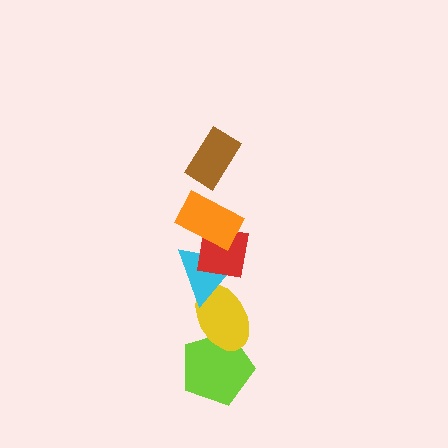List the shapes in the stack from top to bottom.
From top to bottom: the brown rectangle, the orange rectangle, the red square, the cyan triangle, the yellow ellipse, the lime pentagon.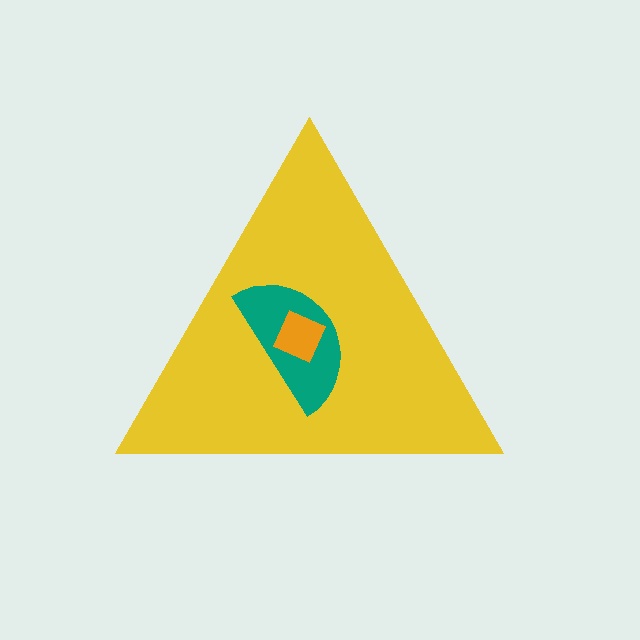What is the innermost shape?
The orange square.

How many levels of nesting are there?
3.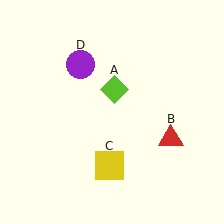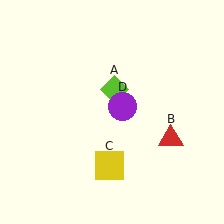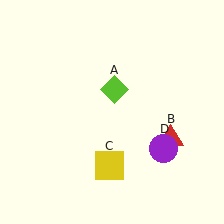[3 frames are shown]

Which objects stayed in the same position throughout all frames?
Lime diamond (object A) and red triangle (object B) and yellow square (object C) remained stationary.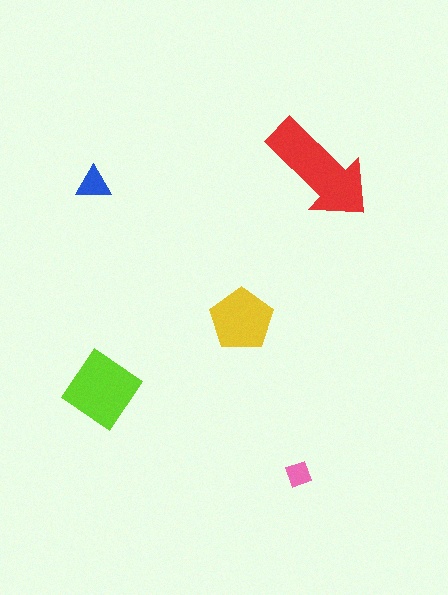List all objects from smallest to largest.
The pink diamond, the blue triangle, the yellow pentagon, the lime diamond, the red arrow.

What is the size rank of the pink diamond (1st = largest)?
5th.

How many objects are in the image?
There are 5 objects in the image.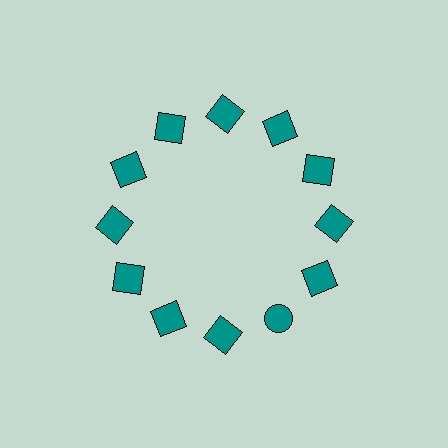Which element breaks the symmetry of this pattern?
The teal circle at roughly the 5 o'clock position breaks the symmetry. All other shapes are teal squares.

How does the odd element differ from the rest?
It has a different shape: circle instead of square.